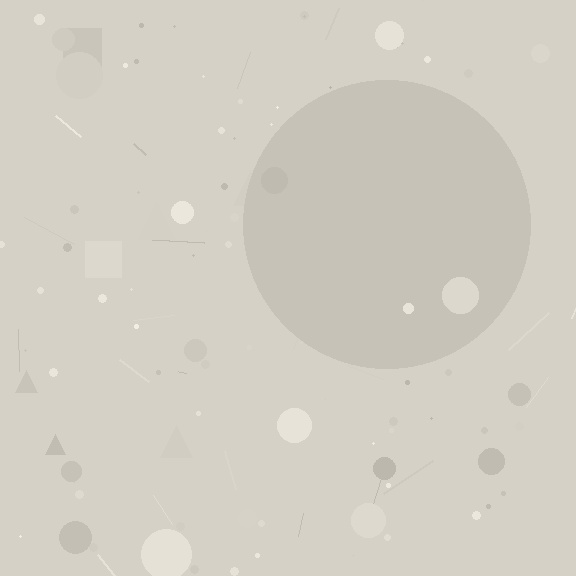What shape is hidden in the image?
A circle is hidden in the image.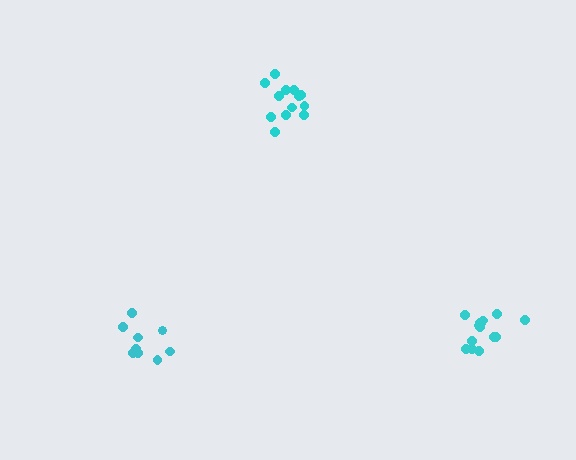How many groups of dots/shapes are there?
There are 3 groups.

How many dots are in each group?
Group 1: 14 dots, Group 2: 13 dots, Group 3: 9 dots (36 total).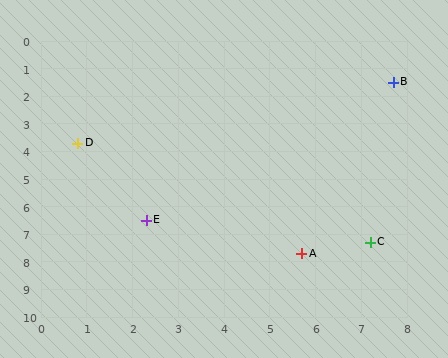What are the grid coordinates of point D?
Point D is at approximately (0.8, 3.7).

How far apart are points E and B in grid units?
Points E and B are about 7.4 grid units apart.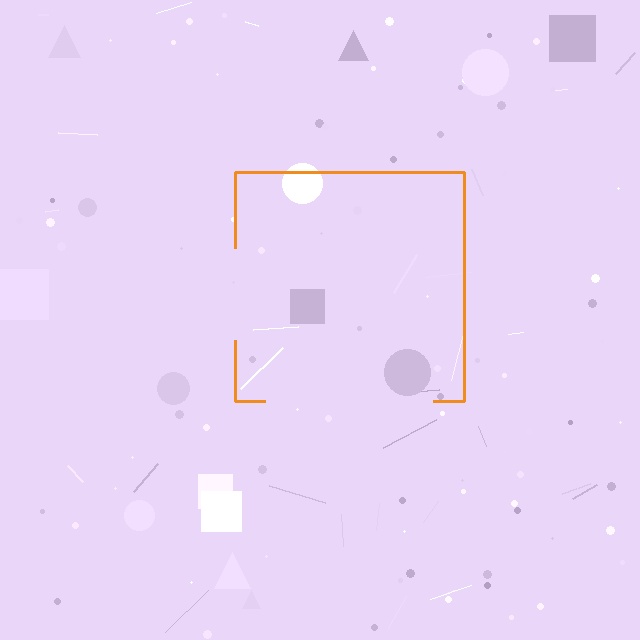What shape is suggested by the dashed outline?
The dashed outline suggests a square.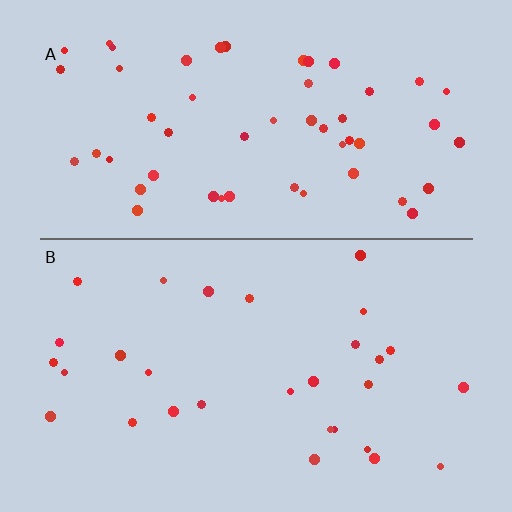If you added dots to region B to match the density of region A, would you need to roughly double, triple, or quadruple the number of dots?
Approximately double.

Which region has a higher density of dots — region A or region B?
A (the top).